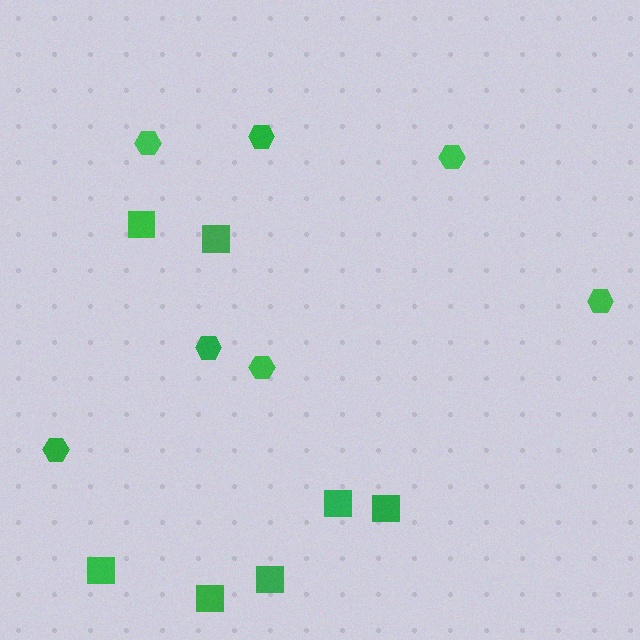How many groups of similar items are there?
There are 2 groups: one group of squares (7) and one group of hexagons (7).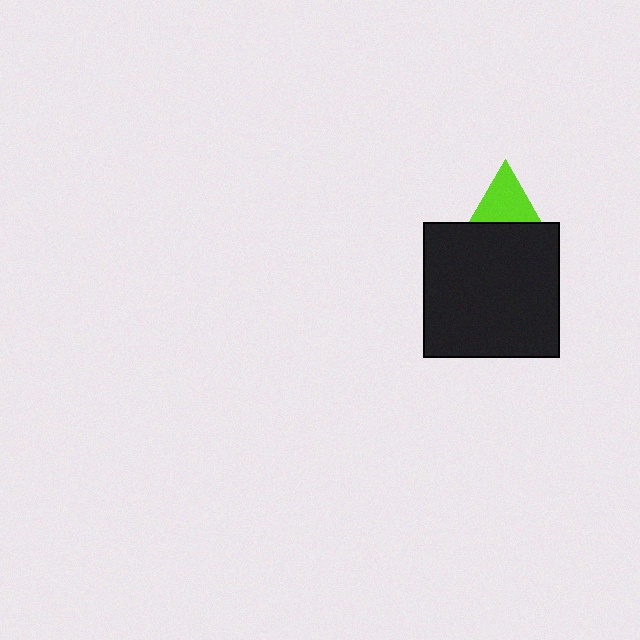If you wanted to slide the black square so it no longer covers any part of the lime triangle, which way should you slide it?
Slide it down — that is the most direct way to separate the two shapes.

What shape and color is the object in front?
The object in front is a black square.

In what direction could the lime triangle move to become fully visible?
The lime triangle could move up. That would shift it out from behind the black square entirely.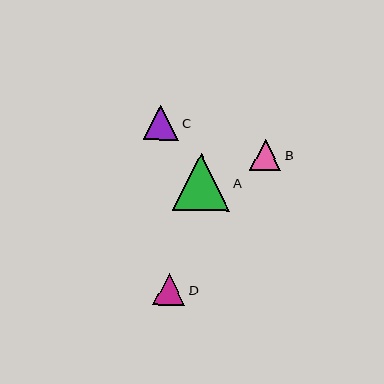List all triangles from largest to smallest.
From largest to smallest: A, C, D, B.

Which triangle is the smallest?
Triangle B is the smallest with a size of approximately 32 pixels.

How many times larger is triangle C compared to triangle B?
Triangle C is approximately 1.1 times the size of triangle B.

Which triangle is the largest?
Triangle A is the largest with a size of approximately 58 pixels.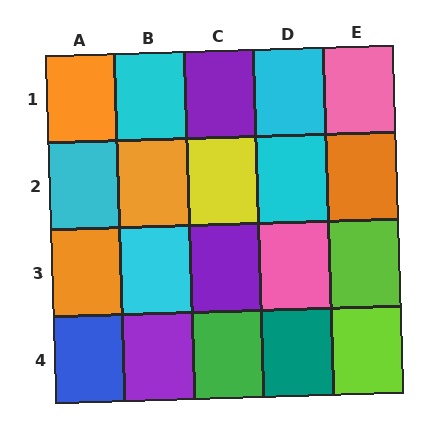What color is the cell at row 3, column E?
Lime.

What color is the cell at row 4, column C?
Green.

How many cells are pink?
2 cells are pink.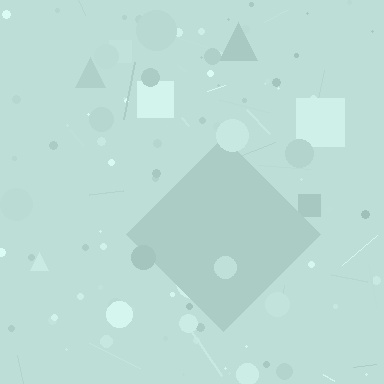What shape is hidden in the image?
A diamond is hidden in the image.